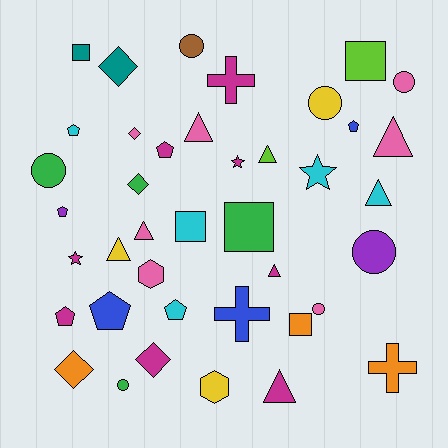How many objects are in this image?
There are 40 objects.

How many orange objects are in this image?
There are 3 orange objects.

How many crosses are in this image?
There are 3 crosses.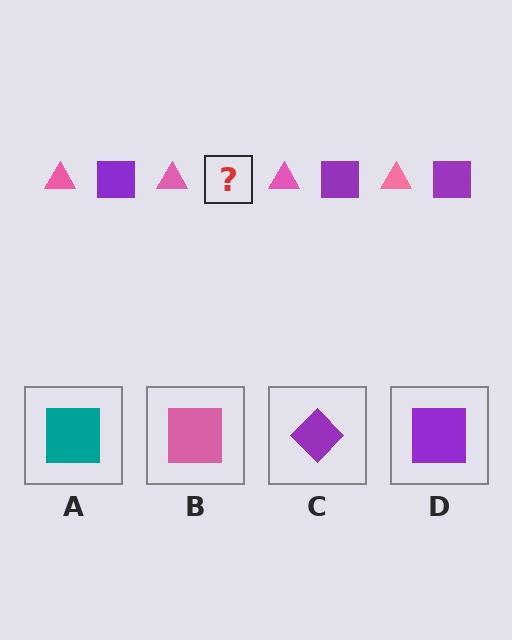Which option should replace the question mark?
Option D.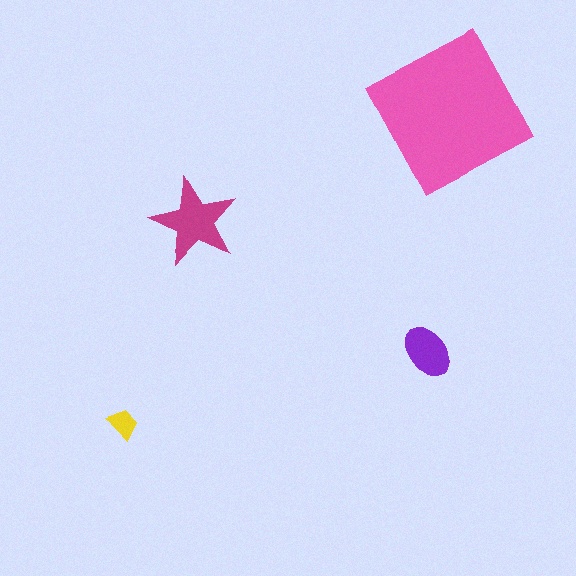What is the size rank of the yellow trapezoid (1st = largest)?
4th.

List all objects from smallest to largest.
The yellow trapezoid, the purple ellipse, the magenta star, the pink square.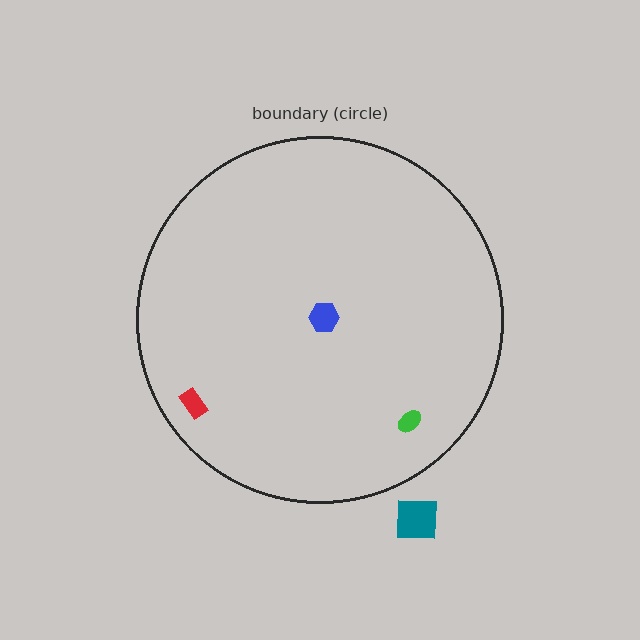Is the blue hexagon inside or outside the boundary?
Inside.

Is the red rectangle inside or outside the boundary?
Inside.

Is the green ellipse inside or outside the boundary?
Inside.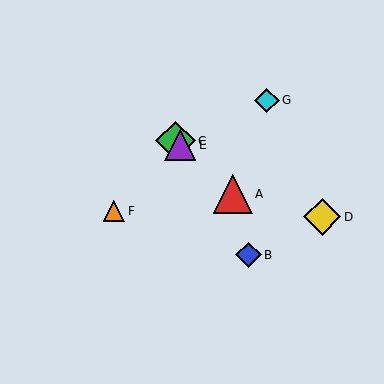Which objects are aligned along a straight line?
Objects A, C, E are aligned along a straight line.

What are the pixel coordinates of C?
Object C is at (176, 141).